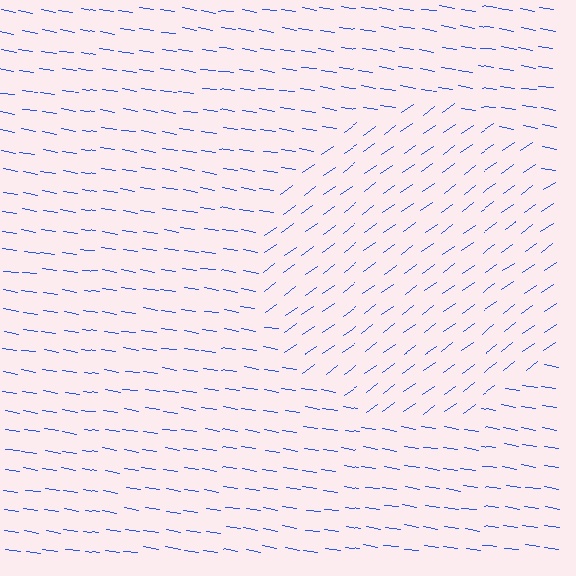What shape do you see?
I see a circle.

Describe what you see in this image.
The image is filled with small blue line segments. A circle region in the image has lines oriented differently from the surrounding lines, creating a visible texture boundary.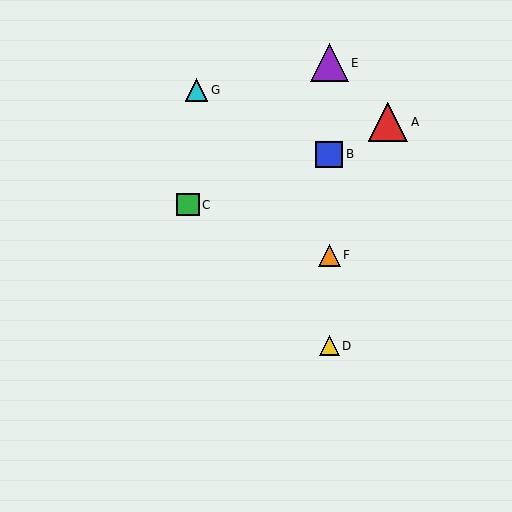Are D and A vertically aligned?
No, D is at x≈329 and A is at x≈388.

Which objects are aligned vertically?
Objects B, D, E, F are aligned vertically.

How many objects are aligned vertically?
4 objects (B, D, E, F) are aligned vertically.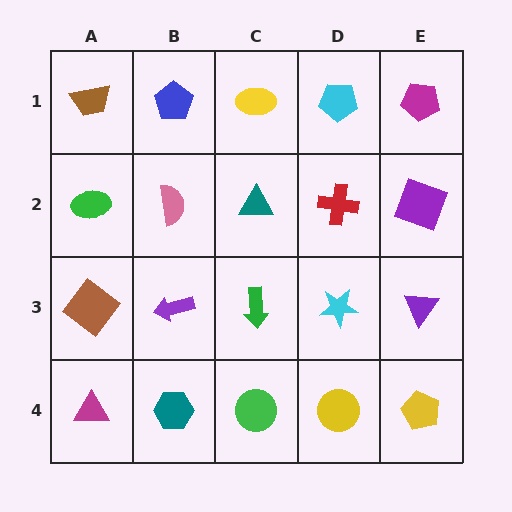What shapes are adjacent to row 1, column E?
A purple square (row 2, column E), a cyan pentagon (row 1, column D).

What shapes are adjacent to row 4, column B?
A purple arrow (row 3, column B), a magenta triangle (row 4, column A), a green circle (row 4, column C).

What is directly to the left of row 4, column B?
A magenta triangle.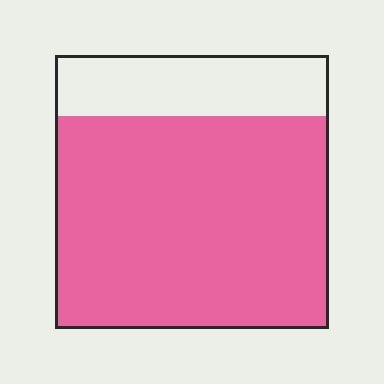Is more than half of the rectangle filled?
Yes.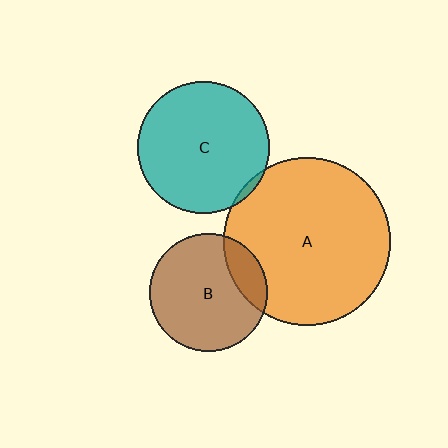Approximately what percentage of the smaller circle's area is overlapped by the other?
Approximately 15%.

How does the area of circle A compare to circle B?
Approximately 2.0 times.